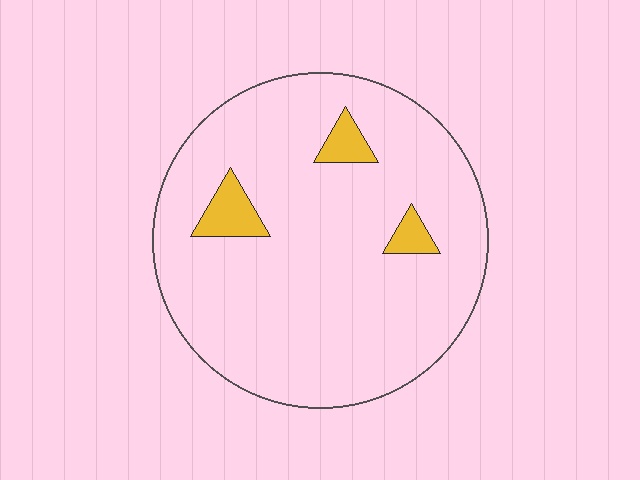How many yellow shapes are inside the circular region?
3.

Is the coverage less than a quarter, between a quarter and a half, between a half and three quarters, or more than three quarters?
Less than a quarter.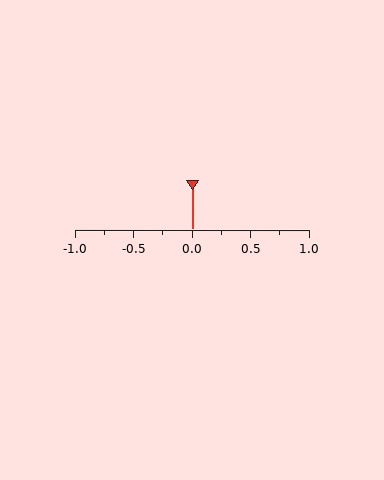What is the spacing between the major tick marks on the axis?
The major ticks are spaced 0.5 apart.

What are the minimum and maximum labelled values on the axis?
The axis runs from -1.0 to 1.0.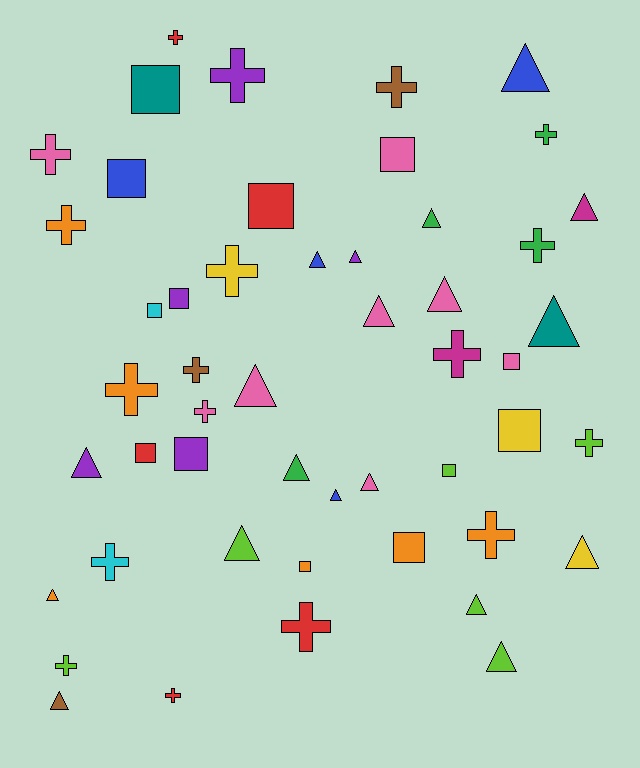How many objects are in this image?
There are 50 objects.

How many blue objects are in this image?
There are 4 blue objects.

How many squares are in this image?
There are 13 squares.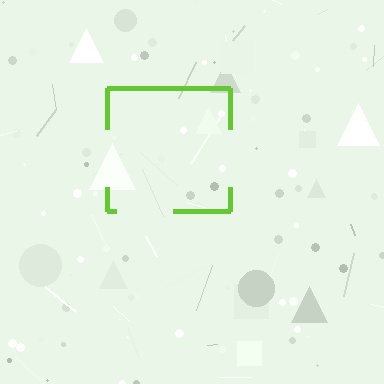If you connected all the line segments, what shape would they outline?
They would outline a square.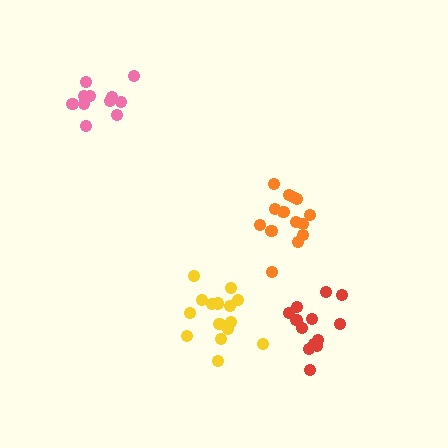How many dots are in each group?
Group 1: 11 dots, Group 2: 15 dots, Group 3: 14 dots, Group 4: 13 dots (53 total).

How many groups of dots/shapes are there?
There are 4 groups.